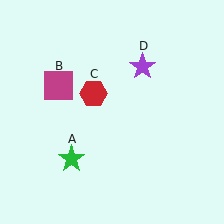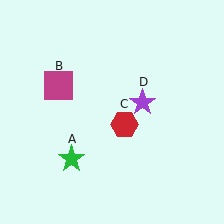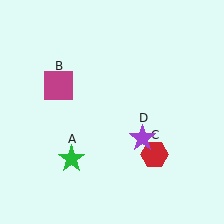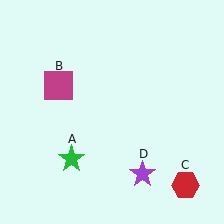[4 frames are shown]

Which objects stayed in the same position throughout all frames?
Green star (object A) and magenta square (object B) remained stationary.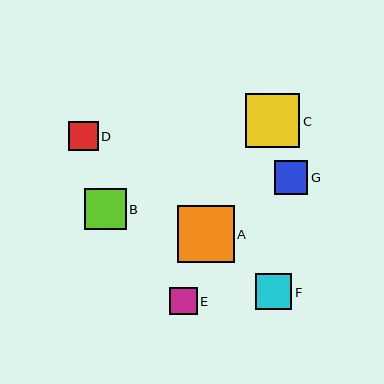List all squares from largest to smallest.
From largest to smallest: A, C, B, F, G, D, E.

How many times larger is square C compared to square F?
Square C is approximately 1.5 times the size of square F.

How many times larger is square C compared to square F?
Square C is approximately 1.5 times the size of square F.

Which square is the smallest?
Square E is the smallest with a size of approximately 27 pixels.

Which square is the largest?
Square A is the largest with a size of approximately 57 pixels.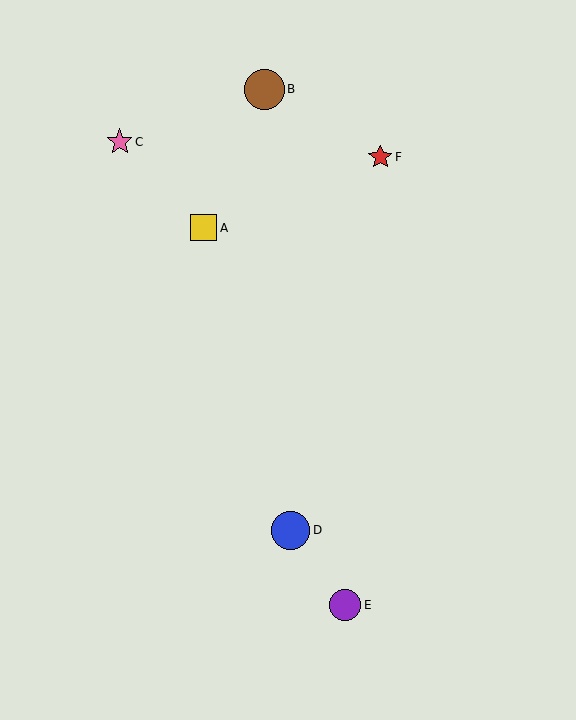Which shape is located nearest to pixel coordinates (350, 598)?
The purple circle (labeled E) at (345, 605) is nearest to that location.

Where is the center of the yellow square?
The center of the yellow square is at (204, 228).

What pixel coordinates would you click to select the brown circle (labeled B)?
Click at (264, 89) to select the brown circle B.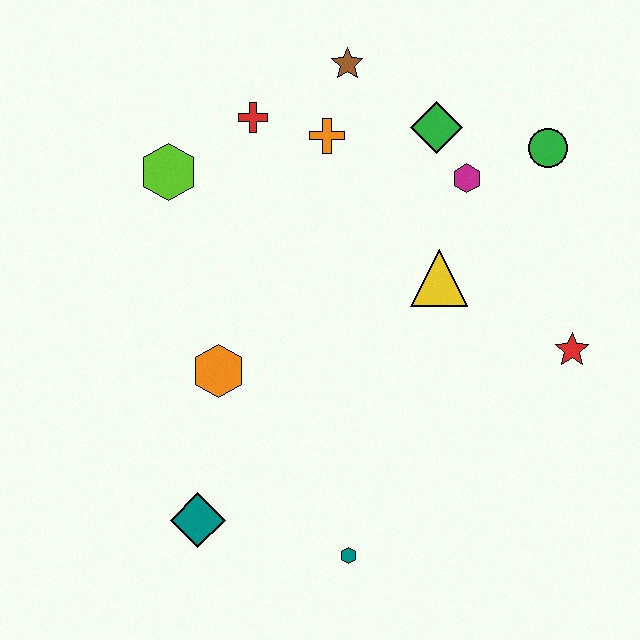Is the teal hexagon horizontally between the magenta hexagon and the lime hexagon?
Yes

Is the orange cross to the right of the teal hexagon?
No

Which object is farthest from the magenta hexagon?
The teal diamond is farthest from the magenta hexagon.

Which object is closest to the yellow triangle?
The magenta hexagon is closest to the yellow triangle.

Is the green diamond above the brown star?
No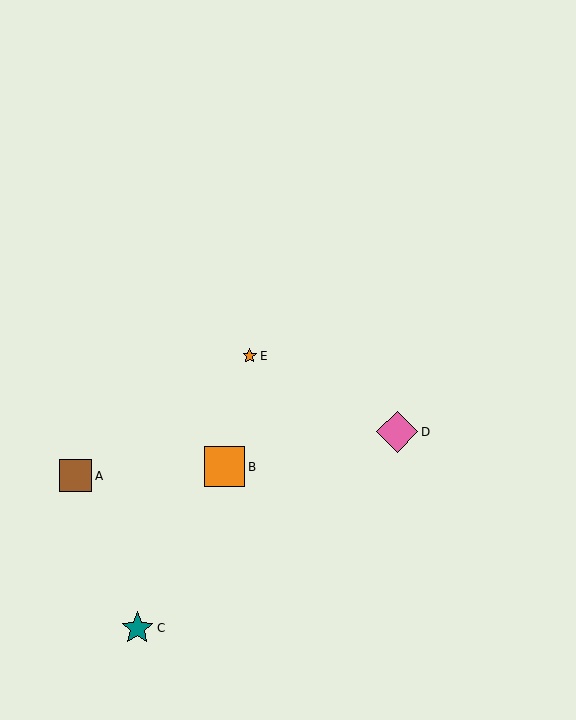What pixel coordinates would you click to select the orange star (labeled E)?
Click at (250, 356) to select the orange star E.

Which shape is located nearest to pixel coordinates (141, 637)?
The teal star (labeled C) at (137, 628) is nearest to that location.